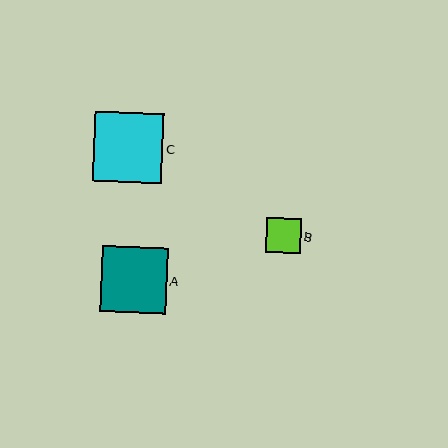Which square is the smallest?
Square B is the smallest with a size of approximately 34 pixels.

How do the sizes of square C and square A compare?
Square C and square A are approximately the same size.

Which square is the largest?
Square C is the largest with a size of approximately 69 pixels.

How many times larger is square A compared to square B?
Square A is approximately 1.9 times the size of square B.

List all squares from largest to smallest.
From largest to smallest: C, A, B.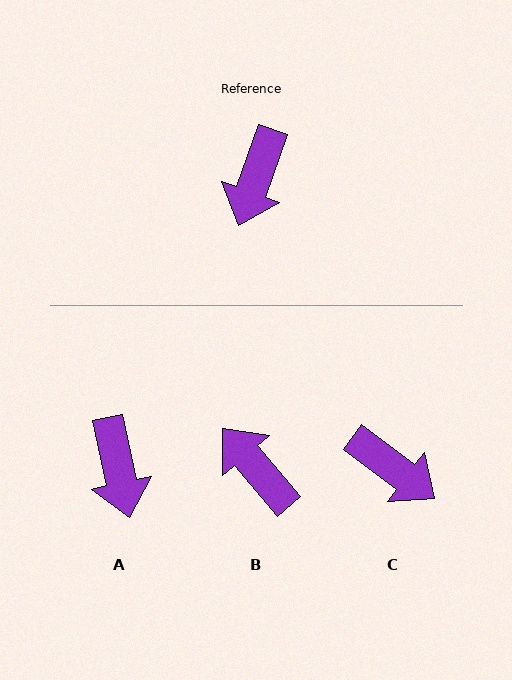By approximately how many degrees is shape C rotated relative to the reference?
Approximately 73 degrees counter-clockwise.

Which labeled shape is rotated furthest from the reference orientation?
B, about 120 degrees away.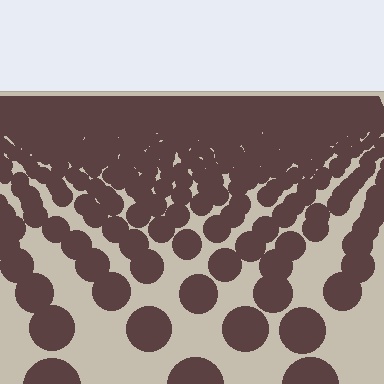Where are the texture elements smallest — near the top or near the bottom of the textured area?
Near the top.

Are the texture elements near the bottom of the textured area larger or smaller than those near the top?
Larger. Near the bottom, elements are closer to the viewer and appear at a bigger on-screen size.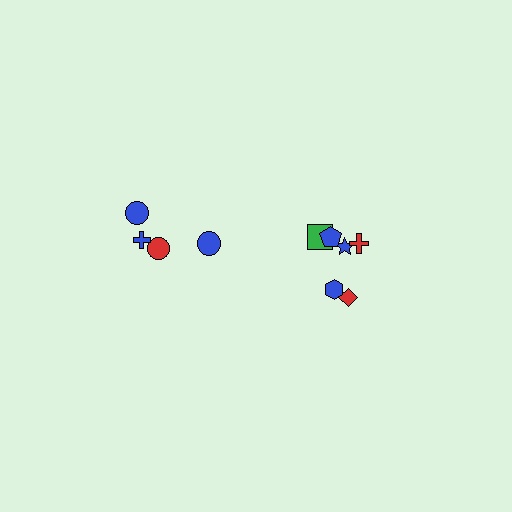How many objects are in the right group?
There are 6 objects.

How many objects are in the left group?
There are 4 objects.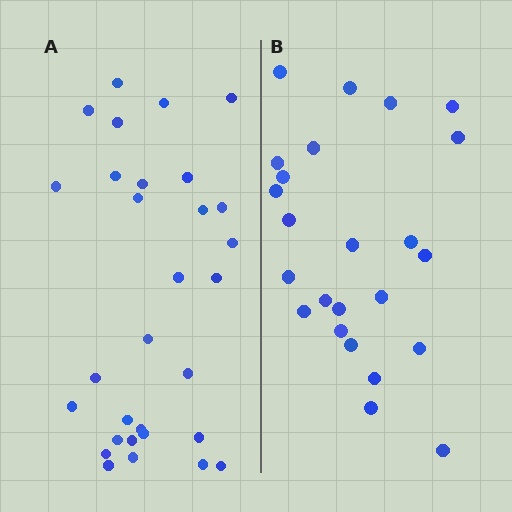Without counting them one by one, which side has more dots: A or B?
Region A (the left region) has more dots.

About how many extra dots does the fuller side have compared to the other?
Region A has about 6 more dots than region B.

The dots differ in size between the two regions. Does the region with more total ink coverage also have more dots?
No. Region B has more total ink coverage because its dots are larger, but region A actually contains more individual dots. Total area can be misleading — the number of items is what matters here.